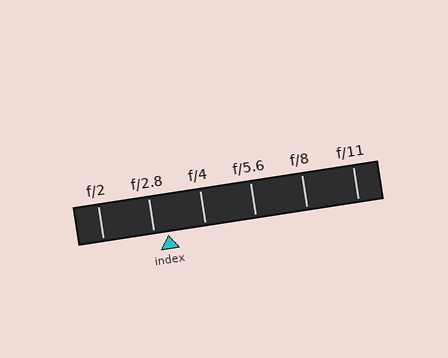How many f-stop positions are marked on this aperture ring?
There are 6 f-stop positions marked.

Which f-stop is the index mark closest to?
The index mark is closest to f/2.8.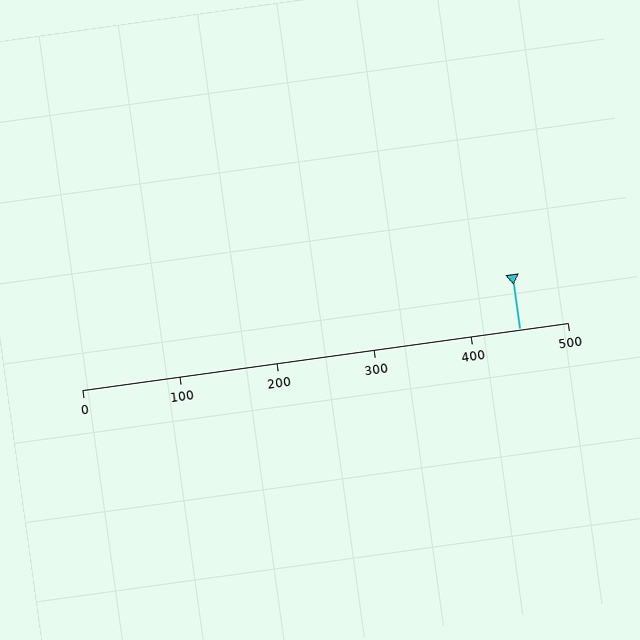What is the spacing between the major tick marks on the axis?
The major ticks are spaced 100 apart.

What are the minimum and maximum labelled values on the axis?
The axis runs from 0 to 500.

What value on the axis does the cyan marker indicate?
The marker indicates approximately 450.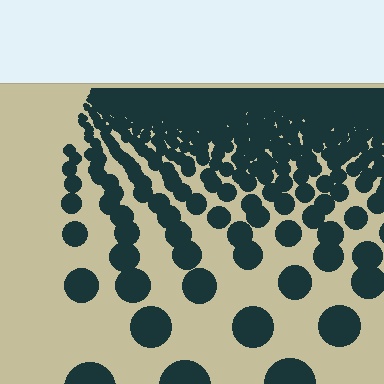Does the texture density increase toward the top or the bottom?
Density increases toward the top.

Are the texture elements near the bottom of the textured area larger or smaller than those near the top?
Larger. Near the bottom, elements are closer to the viewer and appear at a bigger on-screen size.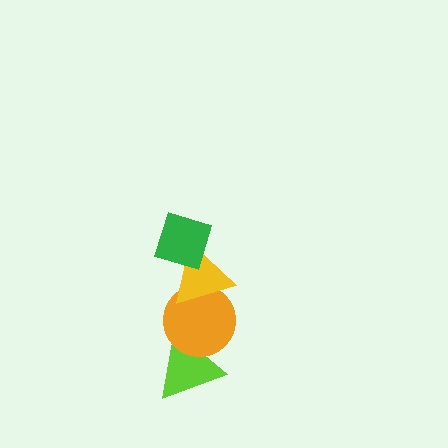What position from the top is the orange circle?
The orange circle is 3rd from the top.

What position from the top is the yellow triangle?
The yellow triangle is 2nd from the top.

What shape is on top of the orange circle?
The yellow triangle is on top of the orange circle.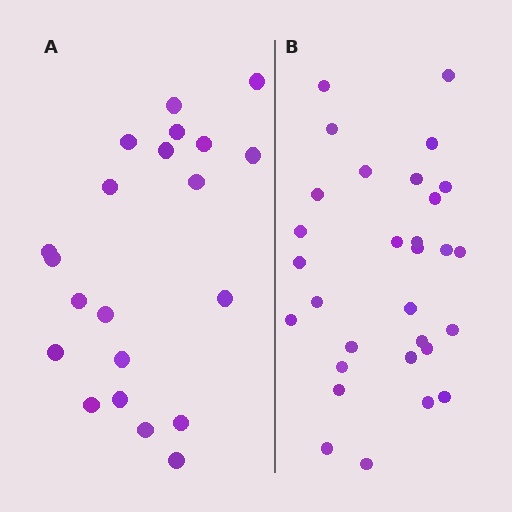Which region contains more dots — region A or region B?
Region B (the right region) has more dots.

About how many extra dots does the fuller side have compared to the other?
Region B has roughly 8 or so more dots than region A.